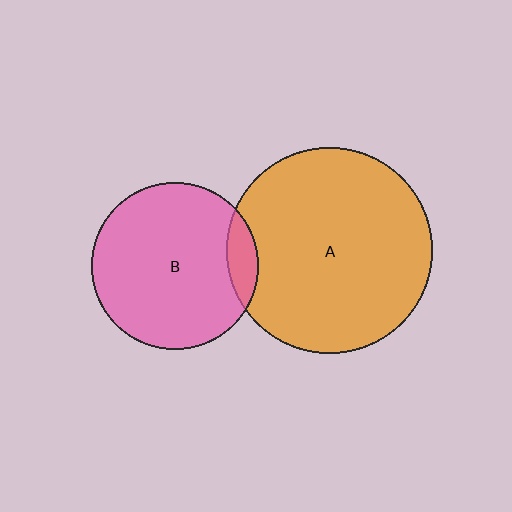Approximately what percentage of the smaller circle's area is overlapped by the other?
Approximately 10%.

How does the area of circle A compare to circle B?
Approximately 1.5 times.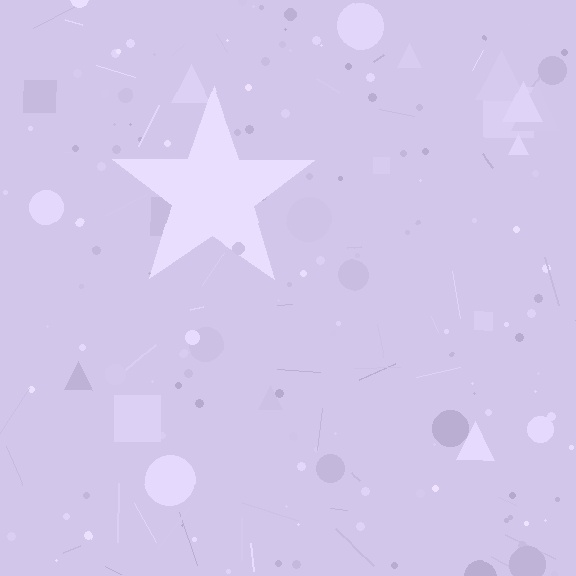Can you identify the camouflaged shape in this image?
The camouflaged shape is a star.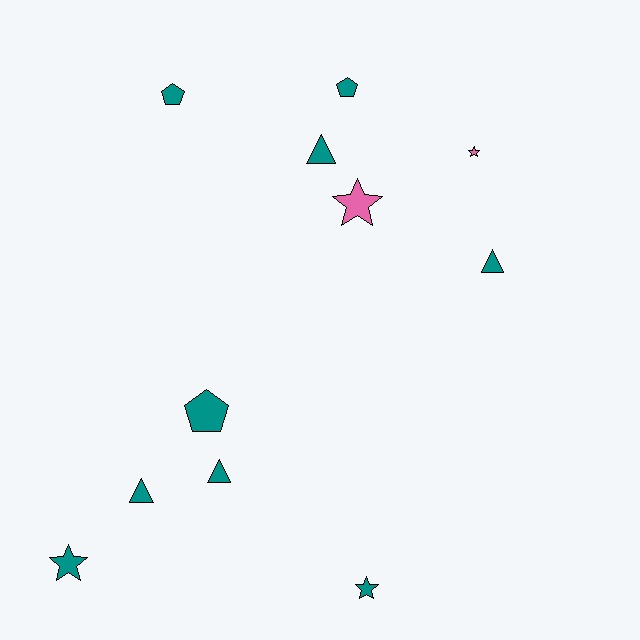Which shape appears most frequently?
Star, with 4 objects.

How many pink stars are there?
There are 2 pink stars.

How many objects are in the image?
There are 11 objects.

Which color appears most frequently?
Teal, with 9 objects.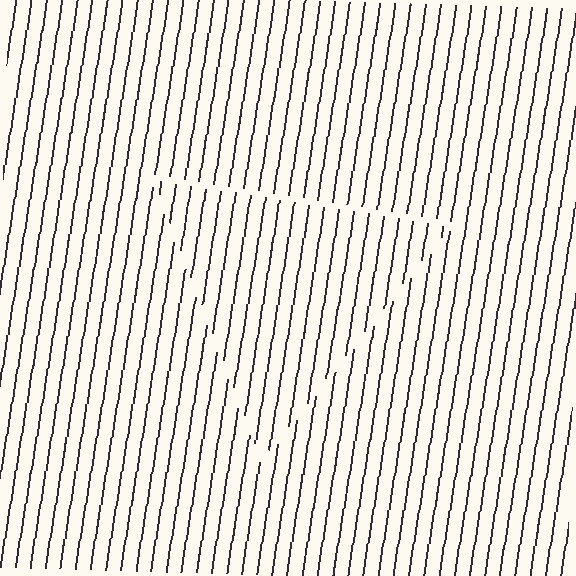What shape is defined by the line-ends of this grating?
An illusory triangle. The interior of the shape contains the same grating, shifted by half a period — the contour is defined by the phase discontinuity where line-ends from the inner and outer gratings abut.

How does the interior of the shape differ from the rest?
The interior of the shape contains the same grating, shifted by half a period — the contour is defined by the phase discontinuity where line-ends from the inner and outer gratings abut.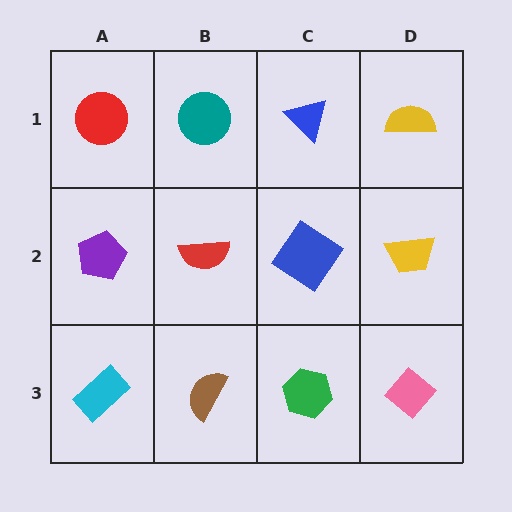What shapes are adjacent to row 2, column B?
A teal circle (row 1, column B), a brown semicircle (row 3, column B), a purple pentagon (row 2, column A), a blue diamond (row 2, column C).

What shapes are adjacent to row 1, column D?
A yellow trapezoid (row 2, column D), a blue triangle (row 1, column C).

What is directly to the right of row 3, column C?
A pink diamond.